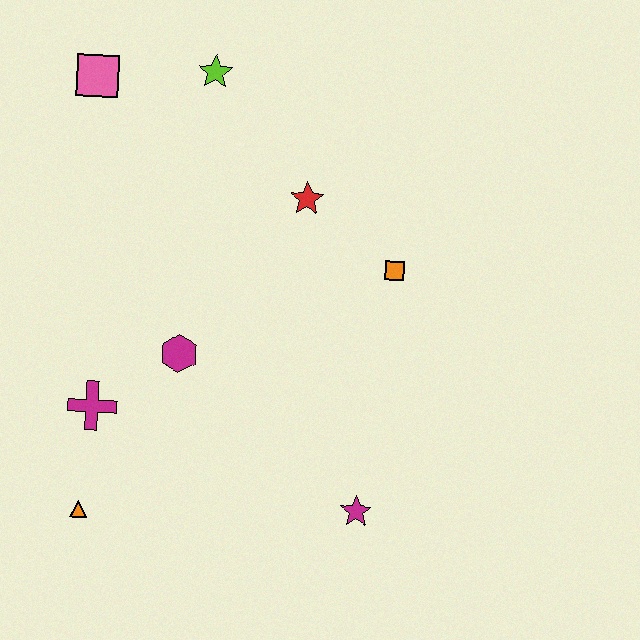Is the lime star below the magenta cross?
No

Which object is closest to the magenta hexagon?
The magenta cross is closest to the magenta hexagon.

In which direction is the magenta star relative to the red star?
The magenta star is below the red star.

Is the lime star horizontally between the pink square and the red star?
Yes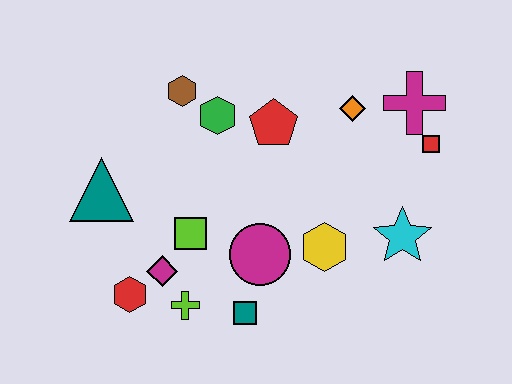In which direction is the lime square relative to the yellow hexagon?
The lime square is to the left of the yellow hexagon.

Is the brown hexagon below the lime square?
No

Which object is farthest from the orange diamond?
The red hexagon is farthest from the orange diamond.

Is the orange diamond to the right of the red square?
No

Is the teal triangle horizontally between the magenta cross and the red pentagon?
No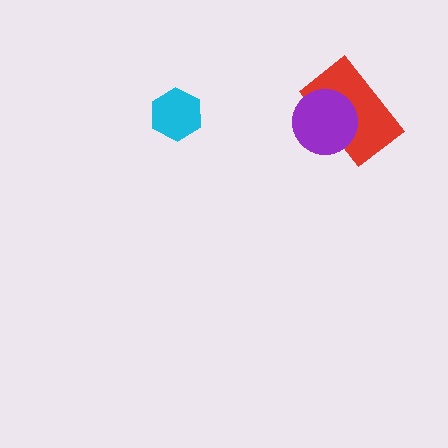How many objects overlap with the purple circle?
1 object overlaps with the purple circle.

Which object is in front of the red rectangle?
The purple circle is in front of the red rectangle.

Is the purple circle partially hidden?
No, no other shape covers it.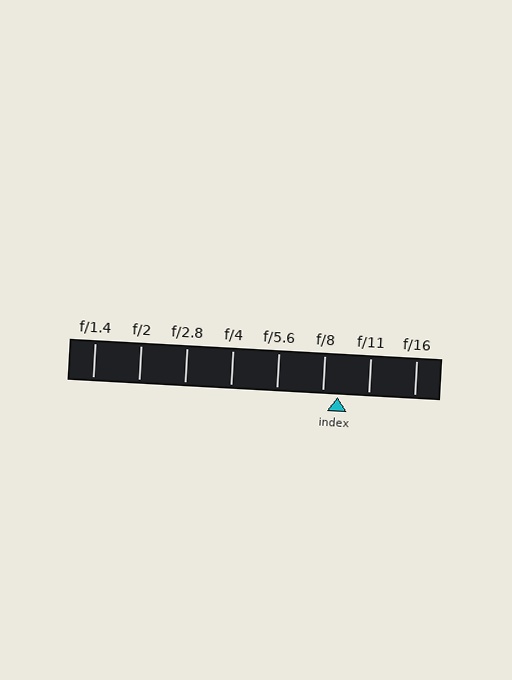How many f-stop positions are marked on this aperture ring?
There are 8 f-stop positions marked.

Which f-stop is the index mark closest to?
The index mark is closest to f/8.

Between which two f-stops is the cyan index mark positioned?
The index mark is between f/8 and f/11.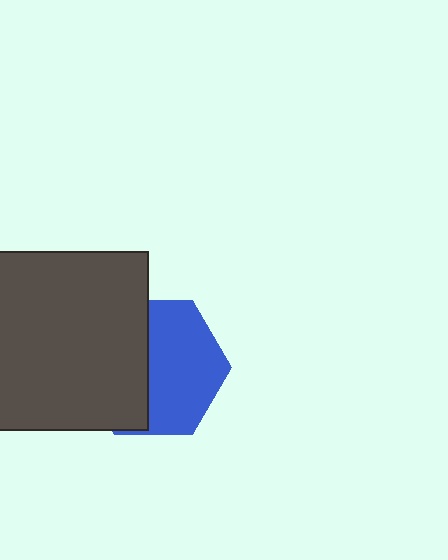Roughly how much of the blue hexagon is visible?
About half of it is visible (roughly 54%).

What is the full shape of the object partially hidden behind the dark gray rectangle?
The partially hidden object is a blue hexagon.